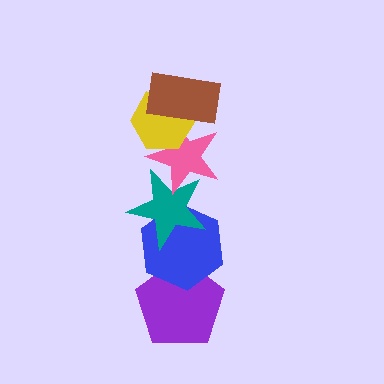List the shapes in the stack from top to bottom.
From top to bottom: the brown rectangle, the yellow hexagon, the pink star, the teal star, the blue hexagon, the purple pentagon.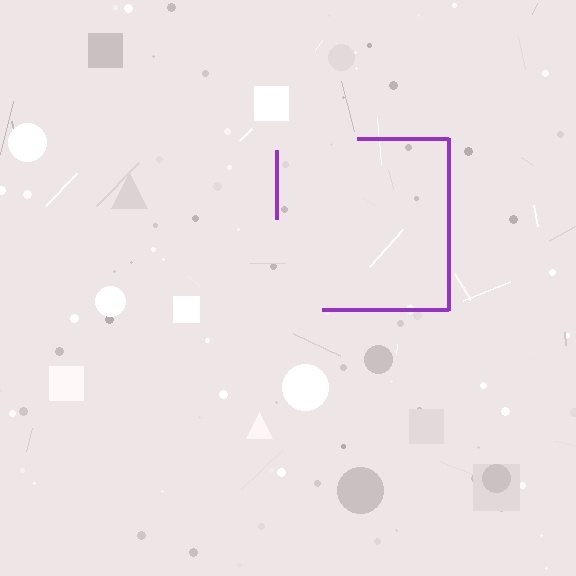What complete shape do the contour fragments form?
The contour fragments form a square.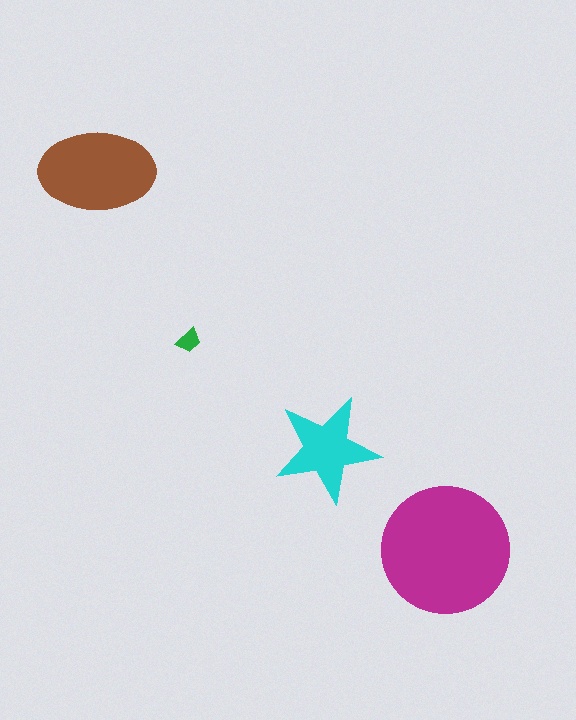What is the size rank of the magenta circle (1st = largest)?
1st.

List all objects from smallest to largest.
The green trapezoid, the cyan star, the brown ellipse, the magenta circle.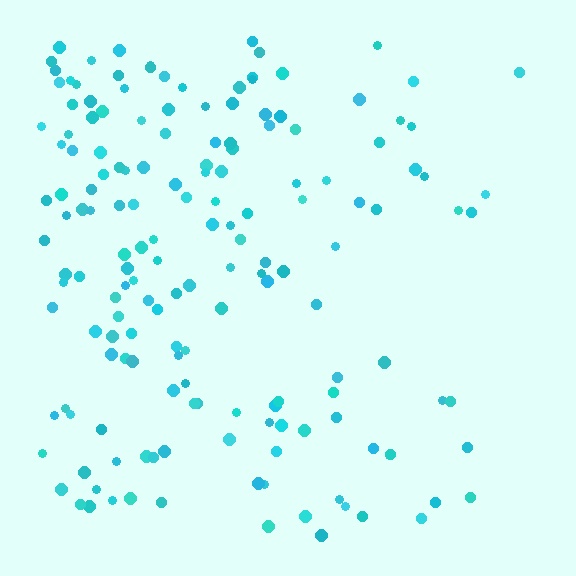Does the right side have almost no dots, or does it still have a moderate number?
Still a moderate number, just noticeably fewer than the left.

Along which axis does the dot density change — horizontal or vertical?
Horizontal.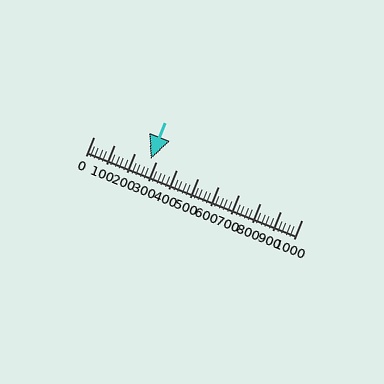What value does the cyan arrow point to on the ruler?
The cyan arrow points to approximately 274.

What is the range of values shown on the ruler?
The ruler shows values from 0 to 1000.